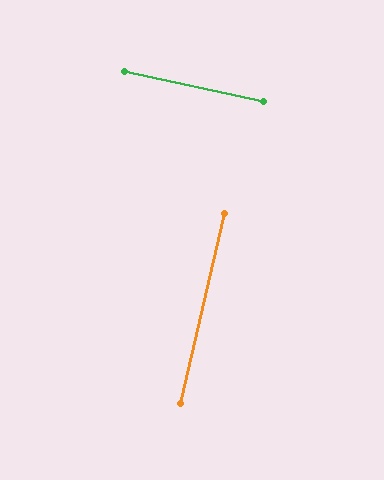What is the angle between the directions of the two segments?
Approximately 89 degrees.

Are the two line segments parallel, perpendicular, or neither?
Perpendicular — they meet at approximately 89°.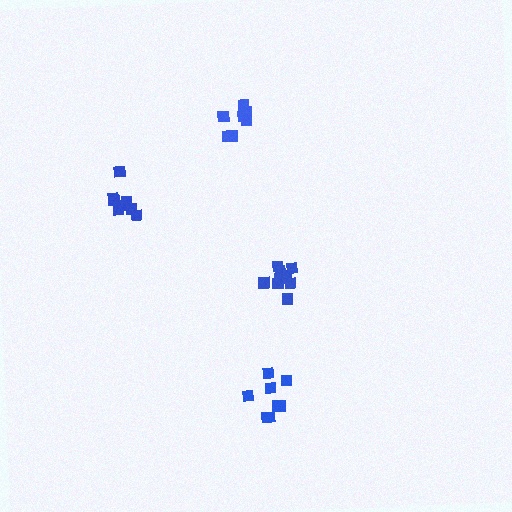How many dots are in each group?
Group 1: 8 dots, Group 2: 9 dots, Group 3: 8 dots, Group 4: 7 dots (32 total).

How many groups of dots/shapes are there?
There are 4 groups.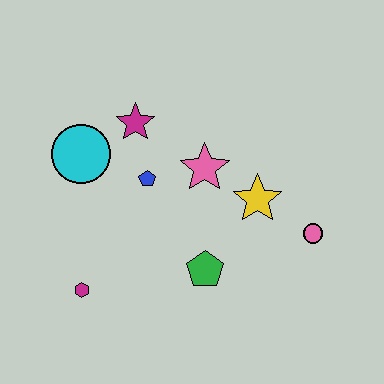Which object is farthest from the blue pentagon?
The pink circle is farthest from the blue pentagon.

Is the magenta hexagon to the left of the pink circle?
Yes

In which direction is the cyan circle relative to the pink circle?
The cyan circle is to the left of the pink circle.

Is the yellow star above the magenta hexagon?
Yes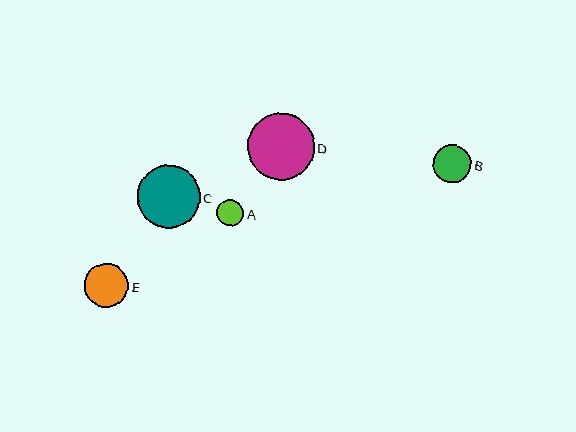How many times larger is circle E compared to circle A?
Circle E is approximately 1.7 times the size of circle A.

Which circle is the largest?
Circle D is the largest with a size of approximately 67 pixels.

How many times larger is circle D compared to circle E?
Circle D is approximately 1.5 times the size of circle E.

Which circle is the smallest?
Circle A is the smallest with a size of approximately 27 pixels.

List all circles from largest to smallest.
From largest to smallest: D, C, E, B, A.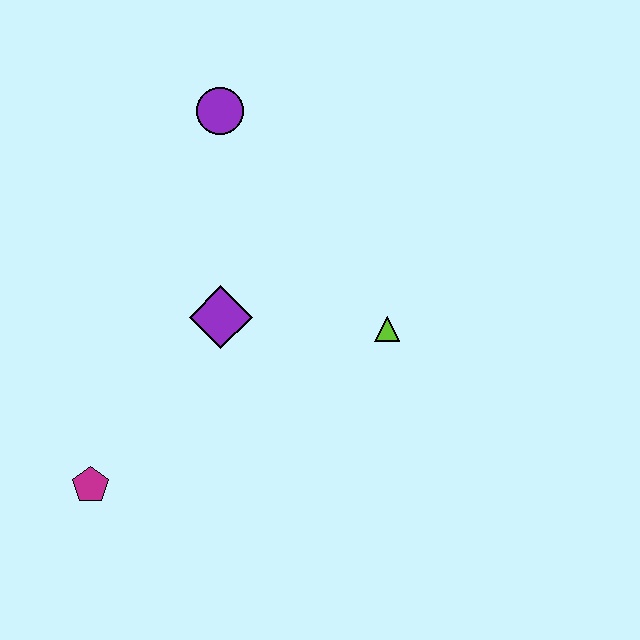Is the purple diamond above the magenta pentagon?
Yes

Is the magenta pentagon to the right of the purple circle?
No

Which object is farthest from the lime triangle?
The magenta pentagon is farthest from the lime triangle.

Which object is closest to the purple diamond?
The lime triangle is closest to the purple diamond.